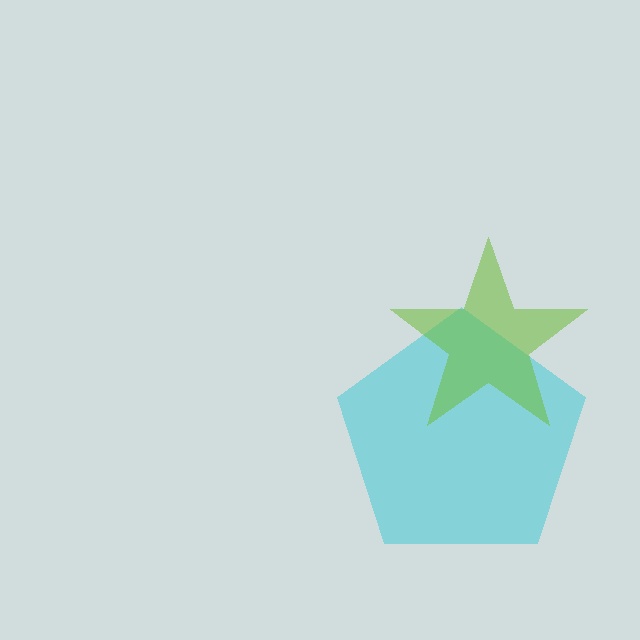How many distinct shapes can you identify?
There are 2 distinct shapes: a cyan pentagon, a lime star.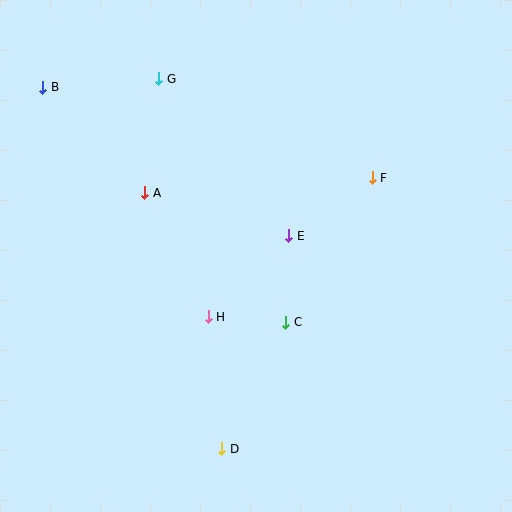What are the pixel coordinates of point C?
Point C is at (286, 322).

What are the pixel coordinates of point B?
Point B is at (43, 87).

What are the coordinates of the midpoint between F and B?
The midpoint between F and B is at (207, 133).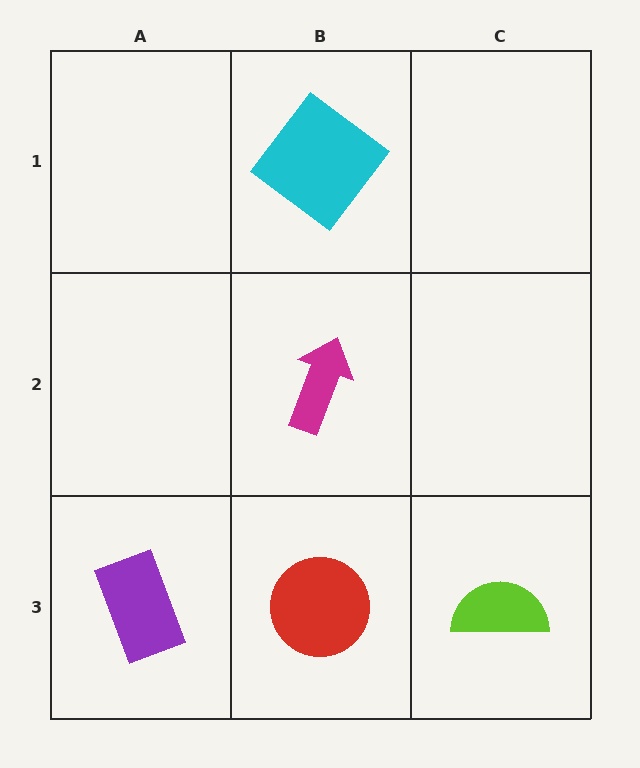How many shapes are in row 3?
3 shapes.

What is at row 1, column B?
A cyan diamond.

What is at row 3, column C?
A lime semicircle.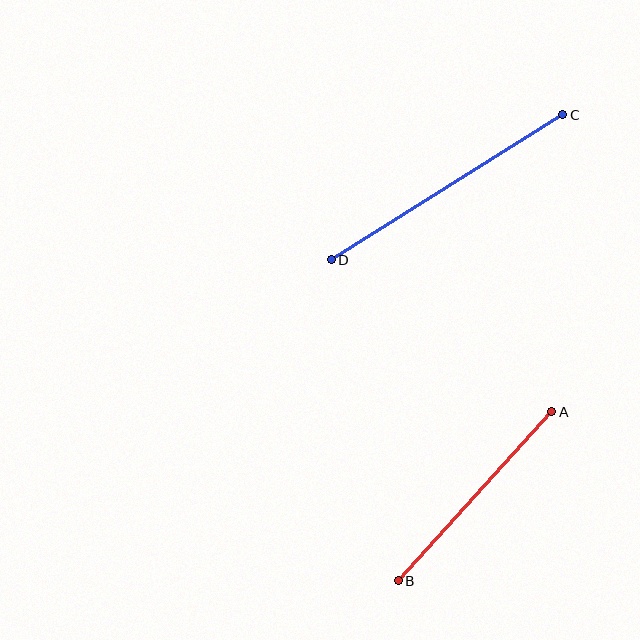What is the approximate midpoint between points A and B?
The midpoint is at approximately (475, 496) pixels.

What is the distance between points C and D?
The distance is approximately 273 pixels.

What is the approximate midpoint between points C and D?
The midpoint is at approximately (447, 187) pixels.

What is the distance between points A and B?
The distance is approximately 228 pixels.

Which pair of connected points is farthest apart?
Points C and D are farthest apart.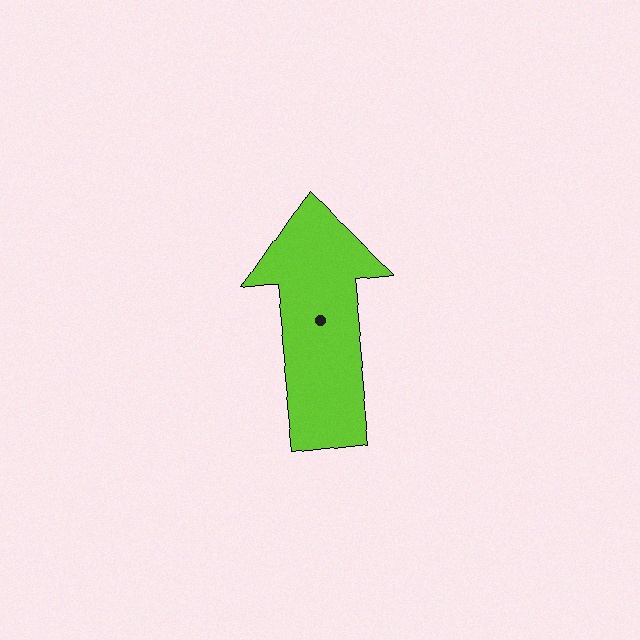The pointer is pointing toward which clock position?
Roughly 12 o'clock.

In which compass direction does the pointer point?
North.